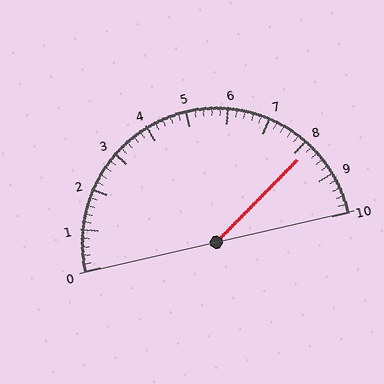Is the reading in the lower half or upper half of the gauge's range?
The reading is in the upper half of the range (0 to 10).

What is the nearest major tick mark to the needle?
The nearest major tick mark is 8.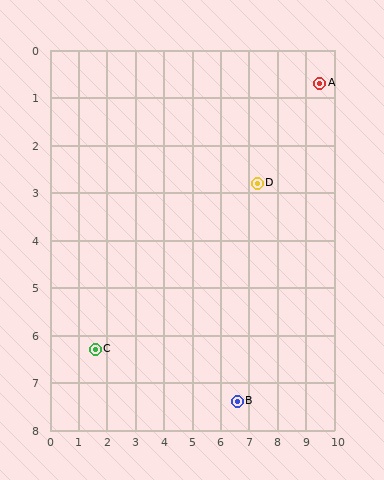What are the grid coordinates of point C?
Point C is at approximately (1.6, 6.3).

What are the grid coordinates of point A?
Point A is at approximately (9.5, 0.7).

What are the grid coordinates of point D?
Point D is at approximately (7.3, 2.8).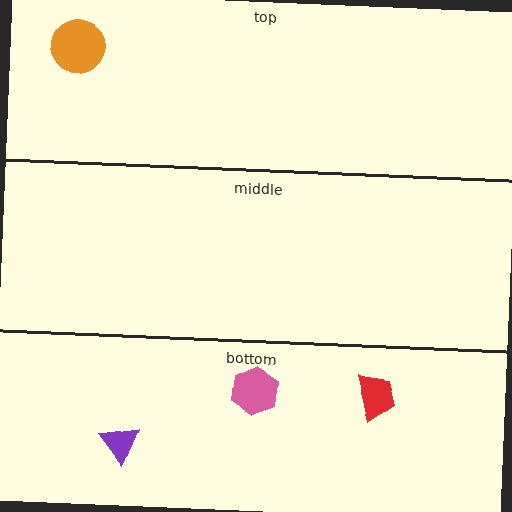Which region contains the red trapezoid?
The bottom region.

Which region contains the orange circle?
The top region.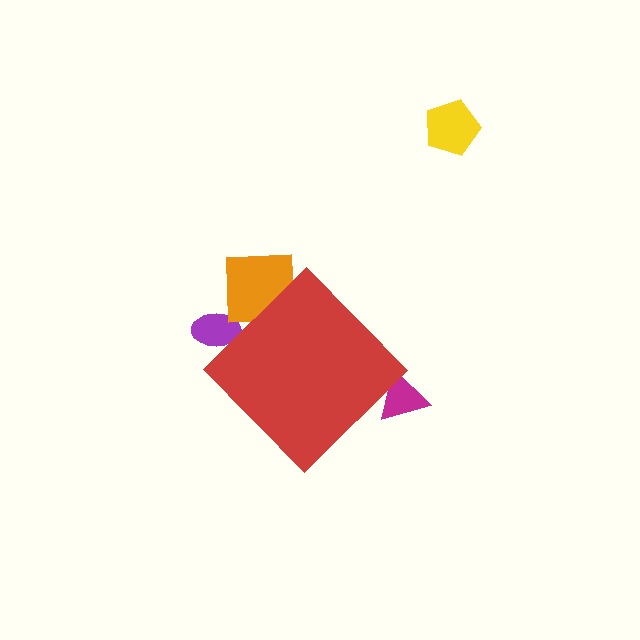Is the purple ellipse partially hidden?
Yes, the purple ellipse is partially hidden behind the red diamond.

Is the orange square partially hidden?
Yes, the orange square is partially hidden behind the red diamond.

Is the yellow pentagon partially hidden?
No, the yellow pentagon is fully visible.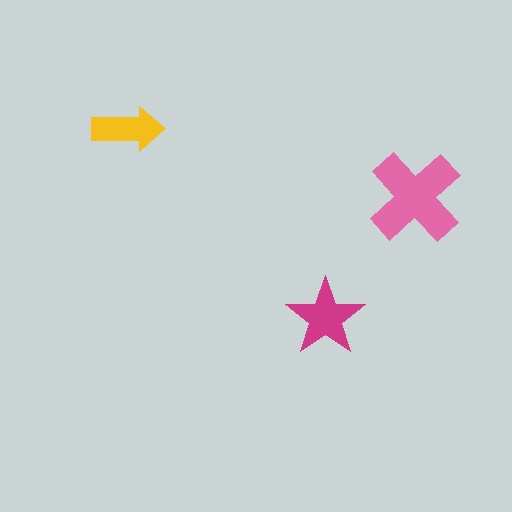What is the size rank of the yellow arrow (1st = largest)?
3rd.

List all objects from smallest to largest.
The yellow arrow, the magenta star, the pink cross.